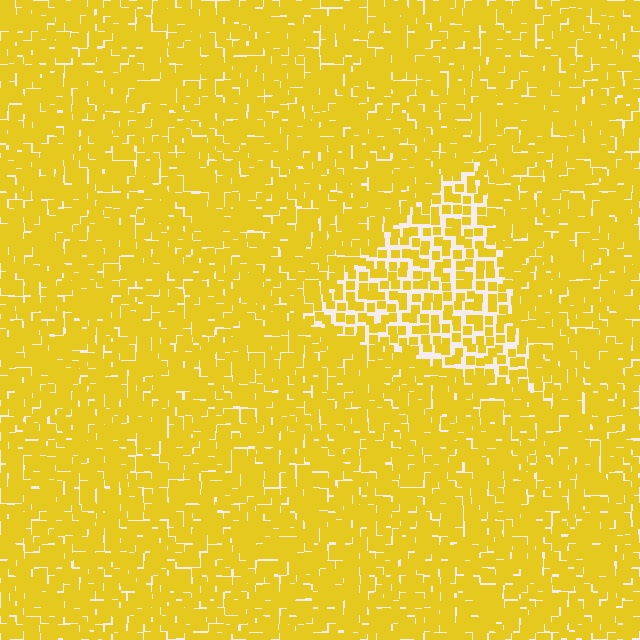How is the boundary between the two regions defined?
The boundary is defined by a change in element density (approximately 1.8x ratio). All elements are the same color, size, and shape.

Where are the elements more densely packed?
The elements are more densely packed outside the triangle boundary.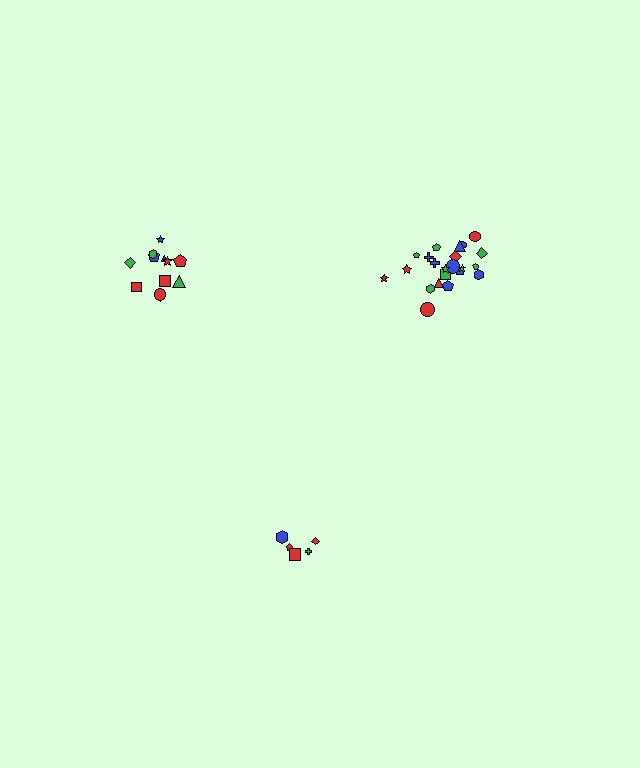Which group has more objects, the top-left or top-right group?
The top-right group.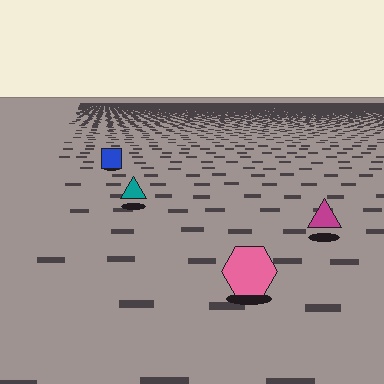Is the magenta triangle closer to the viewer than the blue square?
Yes. The magenta triangle is closer — you can tell from the texture gradient: the ground texture is coarser near it.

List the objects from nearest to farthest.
From nearest to farthest: the pink hexagon, the magenta triangle, the teal triangle, the blue square.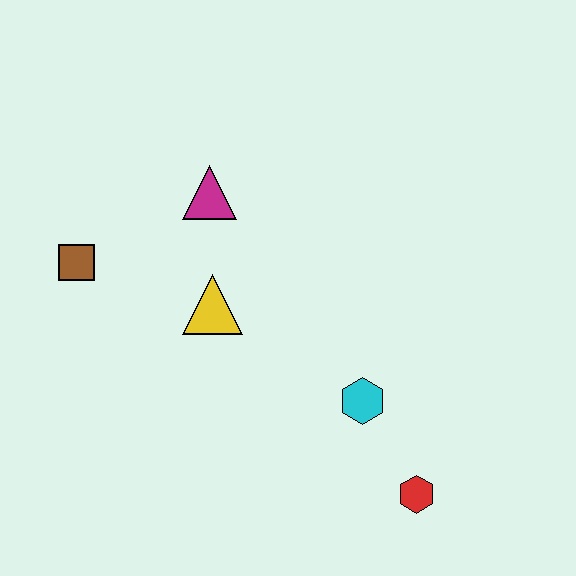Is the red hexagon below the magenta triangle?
Yes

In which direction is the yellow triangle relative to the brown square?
The yellow triangle is to the right of the brown square.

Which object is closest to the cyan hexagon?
The red hexagon is closest to the cyan hexagon.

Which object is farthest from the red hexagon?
The brown square is farthest from the red hexagon.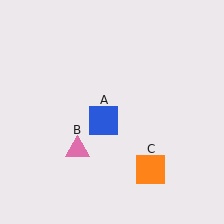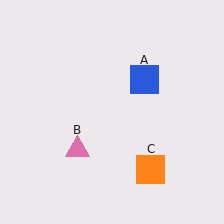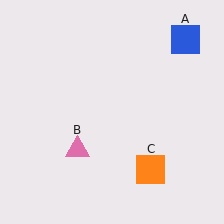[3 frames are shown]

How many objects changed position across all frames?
1 object changed position: blue square (object A).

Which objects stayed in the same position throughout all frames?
Pink triangle (object B) and orange square (object C) remained stationary.